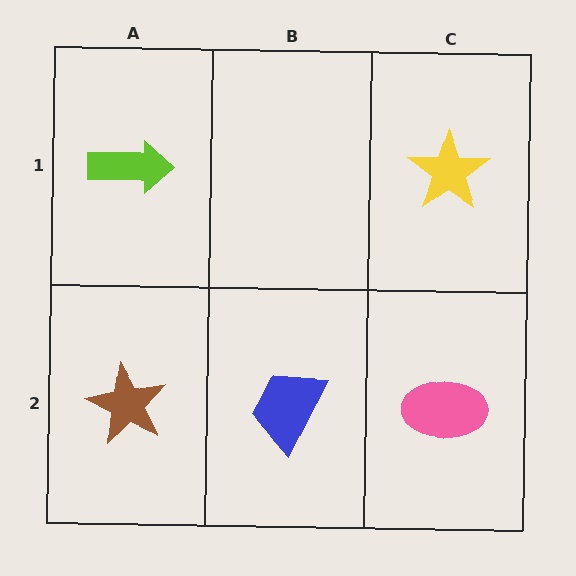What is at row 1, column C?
A yellow star.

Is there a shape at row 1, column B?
No, that cell is empty.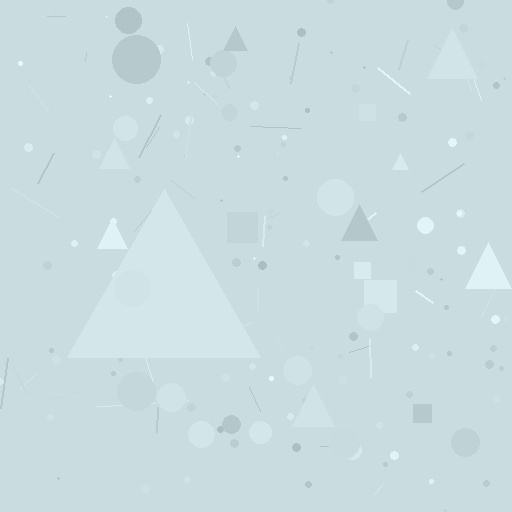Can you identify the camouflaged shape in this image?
The camouflaged shape is a triangle.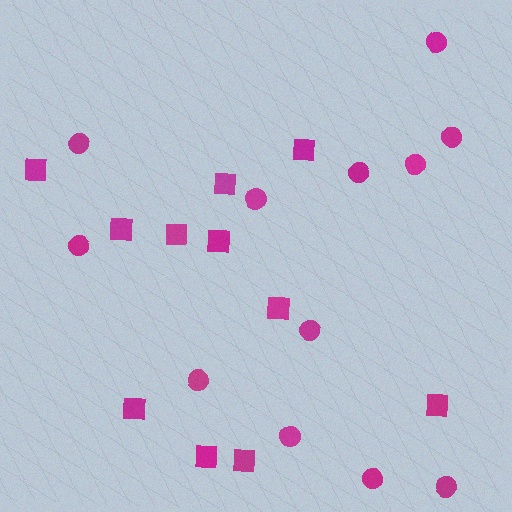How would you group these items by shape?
There are 2 groups: one group of squares (11) and one group of circles (12).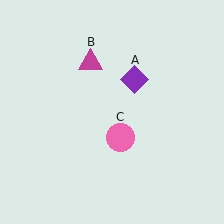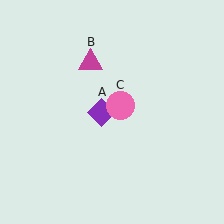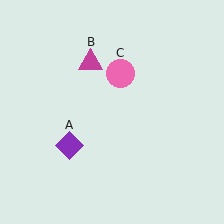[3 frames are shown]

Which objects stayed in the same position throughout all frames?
Magenta triangle (object B) remained stationary.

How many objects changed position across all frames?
2 objects changed position: purple diamond (object A), pink circle (object C).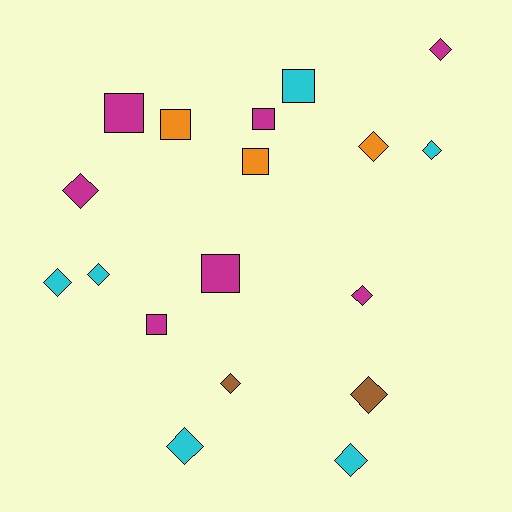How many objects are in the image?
There are 18 objects.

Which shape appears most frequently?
Diamond, with 11 objects.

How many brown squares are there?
There are no brown squares.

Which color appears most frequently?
Magenta, with 7 objects.